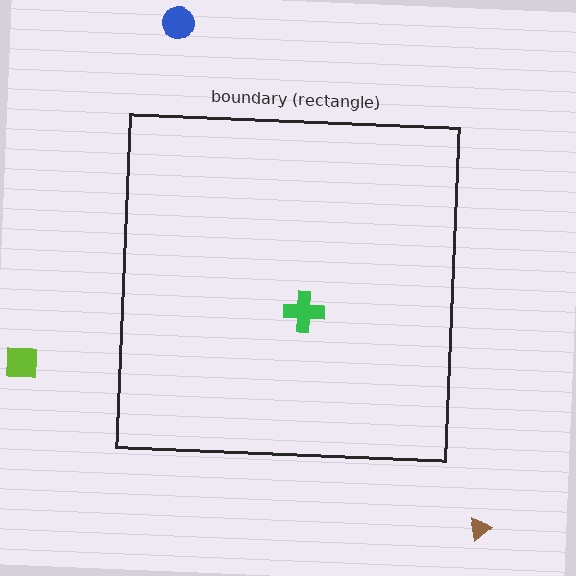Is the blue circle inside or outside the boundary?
Outside.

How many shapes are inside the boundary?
1 inside, 3 outside.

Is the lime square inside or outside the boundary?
Outside.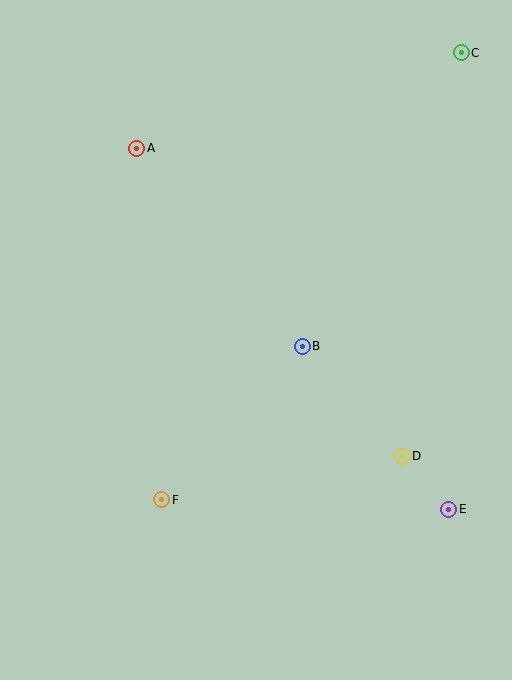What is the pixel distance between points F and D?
The distance between F and D is 245 pixels.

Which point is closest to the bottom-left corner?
Point F is closest to the bottom-left corner.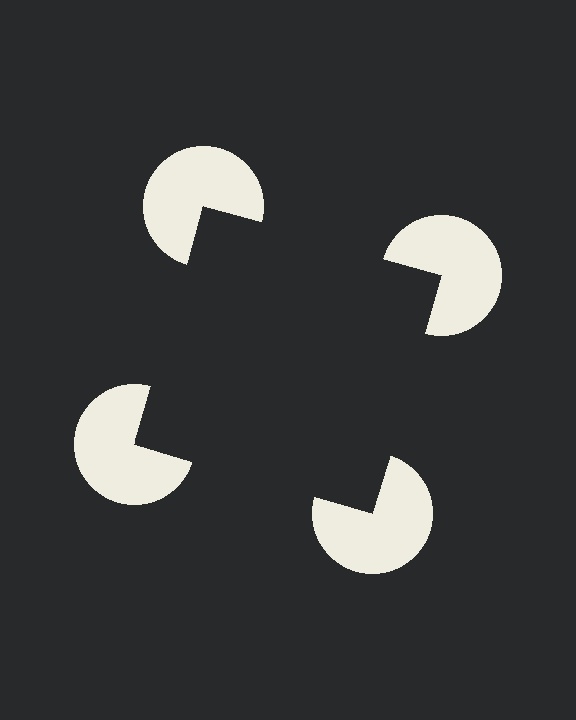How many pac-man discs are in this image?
There are 4 — one at each vertex of the illusory square.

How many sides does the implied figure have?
4 sides.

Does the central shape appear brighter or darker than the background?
It typically appears slightly darker than the background, even though no actual brightness change is drawn.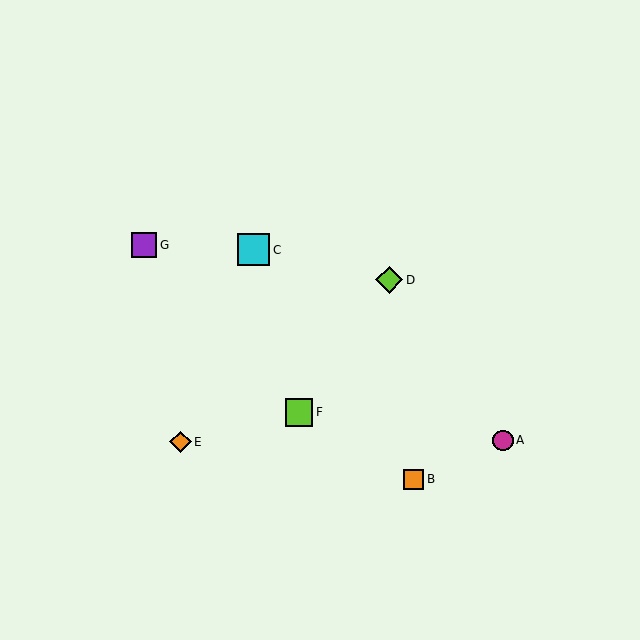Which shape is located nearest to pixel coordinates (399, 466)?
The orange square (labeled B) at (414, 479) is nearest to that location.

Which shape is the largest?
The cyan square (labeled C) is the largest.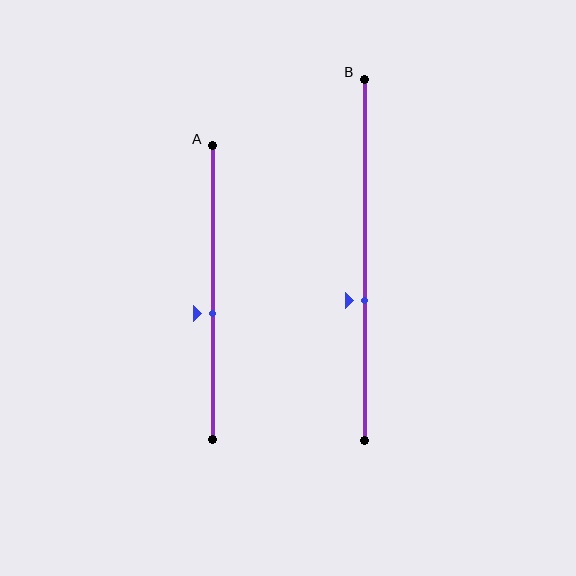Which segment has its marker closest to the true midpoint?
Segment A has its marker closest to the true midpoint.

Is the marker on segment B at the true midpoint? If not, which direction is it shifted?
No, the marker on segment B is shifted downward by about 11% of the segment length.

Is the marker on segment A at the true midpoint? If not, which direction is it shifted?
No, the marker on segment A is shifted downward by about 7% of the segment length.